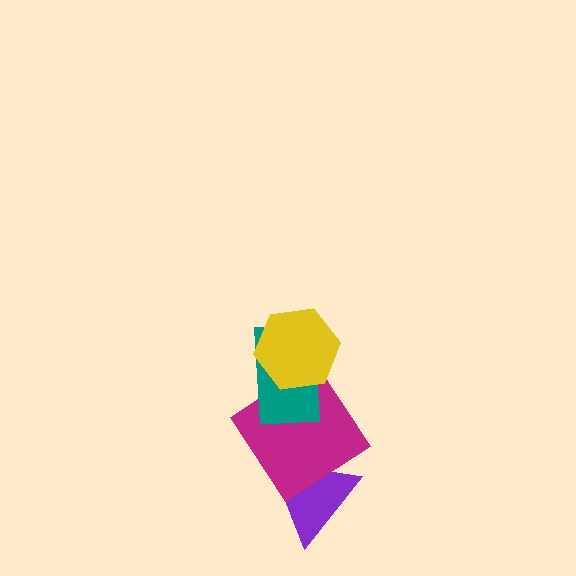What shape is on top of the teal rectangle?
The yellow hexagon is on top of the teal rectangle.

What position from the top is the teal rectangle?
The teal rectangle is 2nd from the top.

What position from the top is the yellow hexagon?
The yellow hexagon is 1st from the top.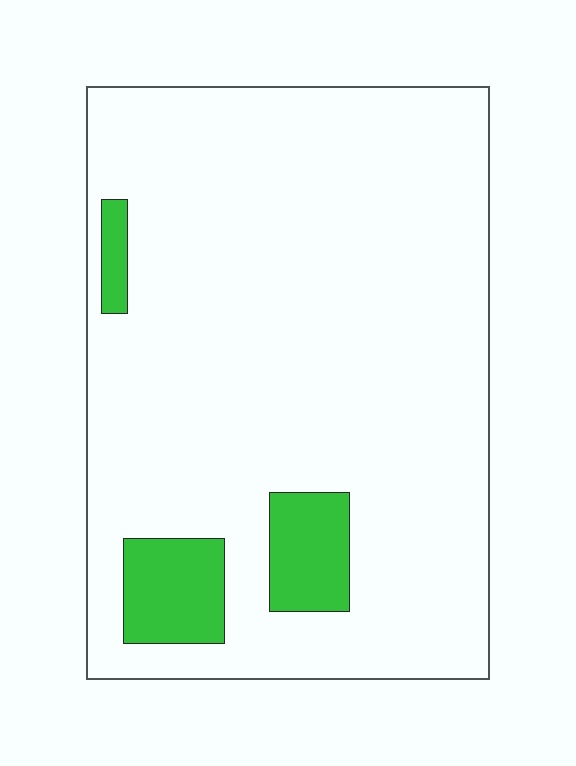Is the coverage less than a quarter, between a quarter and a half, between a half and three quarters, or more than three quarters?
Less than a quarter.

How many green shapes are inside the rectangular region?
3.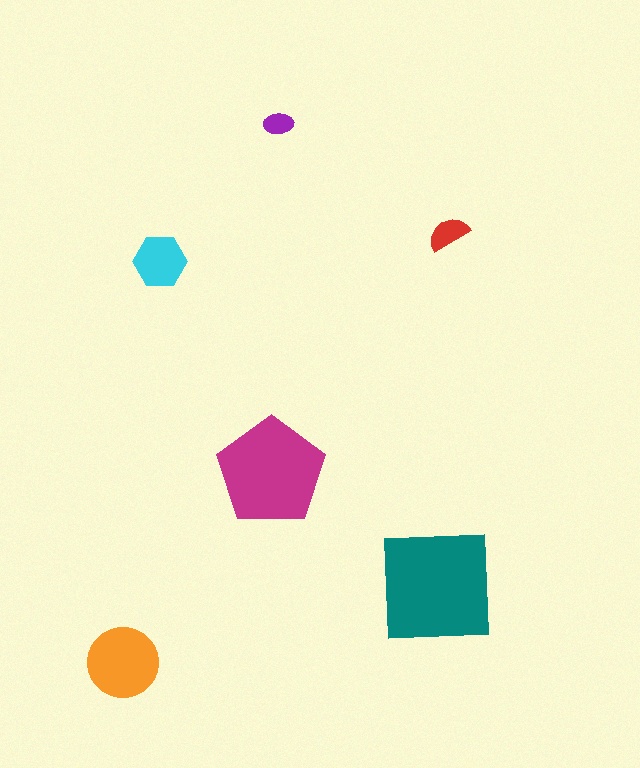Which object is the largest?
The teal square.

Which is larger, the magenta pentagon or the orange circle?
The magenta pentagon.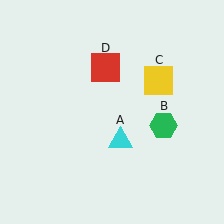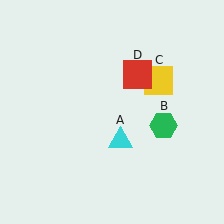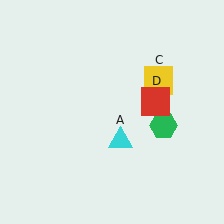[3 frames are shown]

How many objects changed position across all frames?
1 object changed position: red square (object D).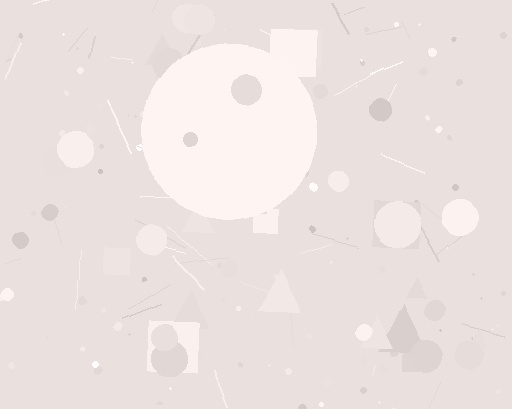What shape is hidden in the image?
A circle is hidden in the image.